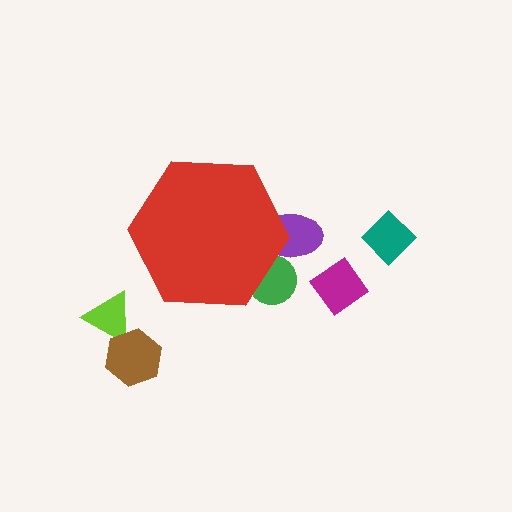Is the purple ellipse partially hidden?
Yes, the purple ellipse is partially hidden behind the red hexagon.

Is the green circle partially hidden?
Yes, the green circle is partially hidden behind the red hexagon.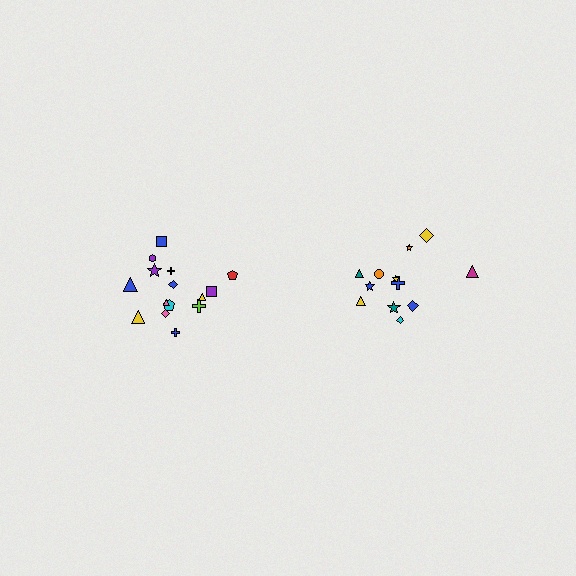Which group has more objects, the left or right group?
The left group.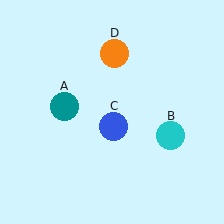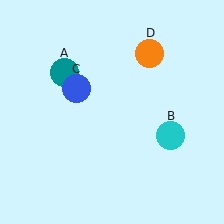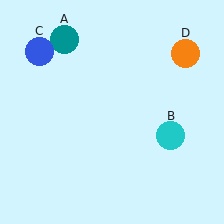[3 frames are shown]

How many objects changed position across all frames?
3 objects changed position: teal circle (object A), blue circle (object C), orange circle (object D).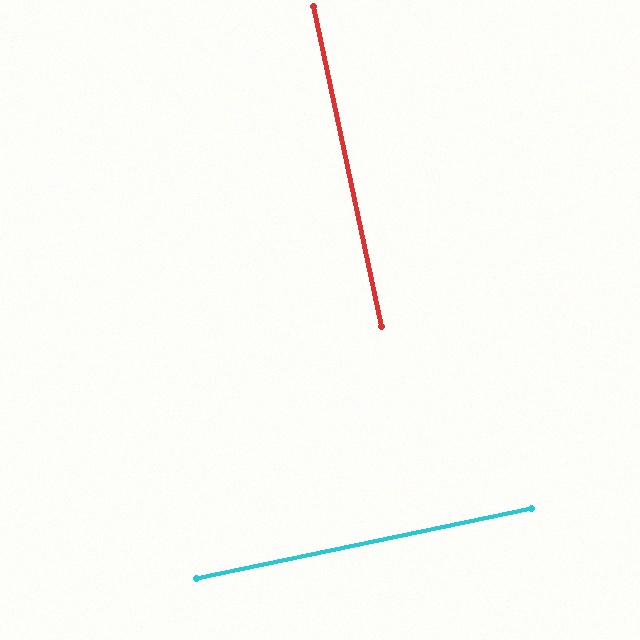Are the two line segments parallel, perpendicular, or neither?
Perpendicular — they meet at approximately 90°.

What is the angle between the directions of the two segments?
Approximately 90 degrees.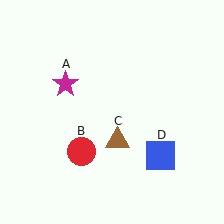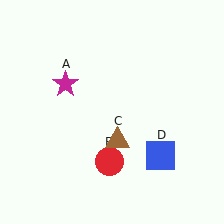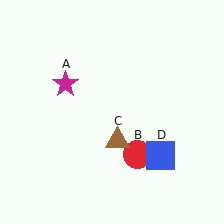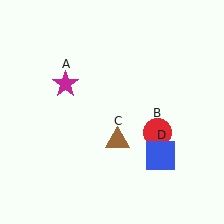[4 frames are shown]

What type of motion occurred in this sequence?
The red circle (object B) rotated counterclockwise around the center of the scene.